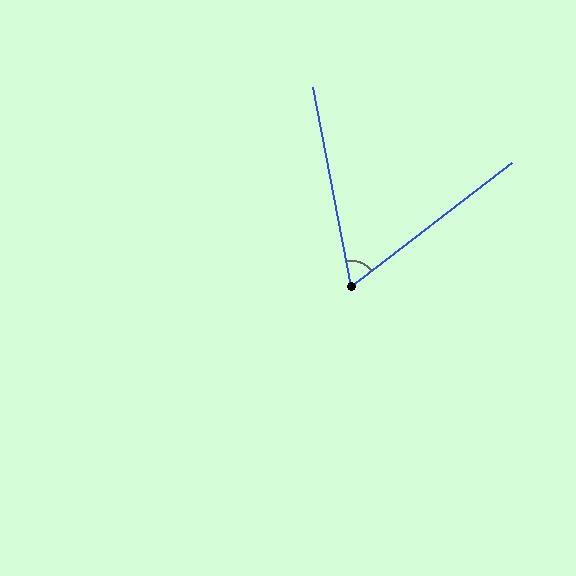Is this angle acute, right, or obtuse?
It is acute.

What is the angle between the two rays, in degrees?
Approximately 63 degrees.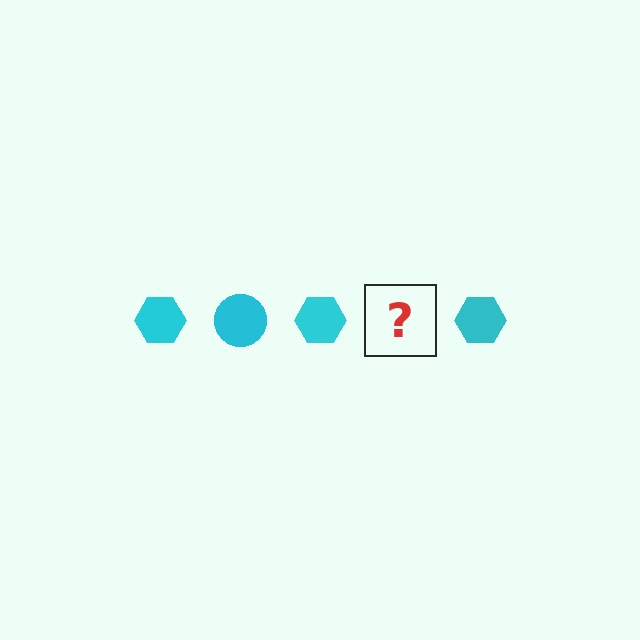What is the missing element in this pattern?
The missing element is a cyan circle.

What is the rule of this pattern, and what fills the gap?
The rule is that the pattern cycles through hexagon, circle shapes in cyan. The gap should be filled with a cyan circle.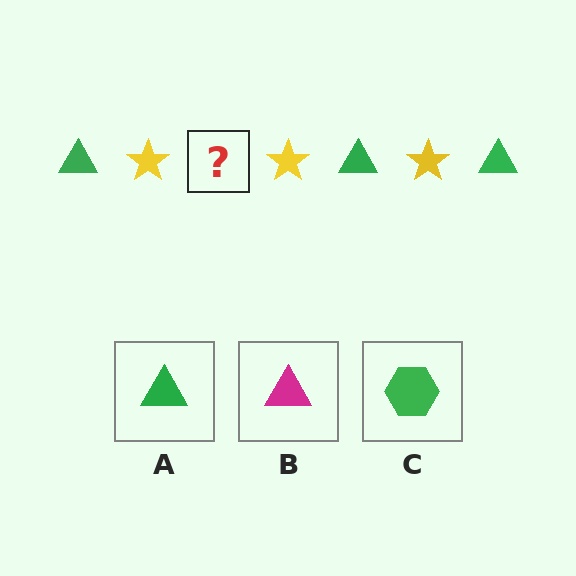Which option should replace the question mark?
Option A.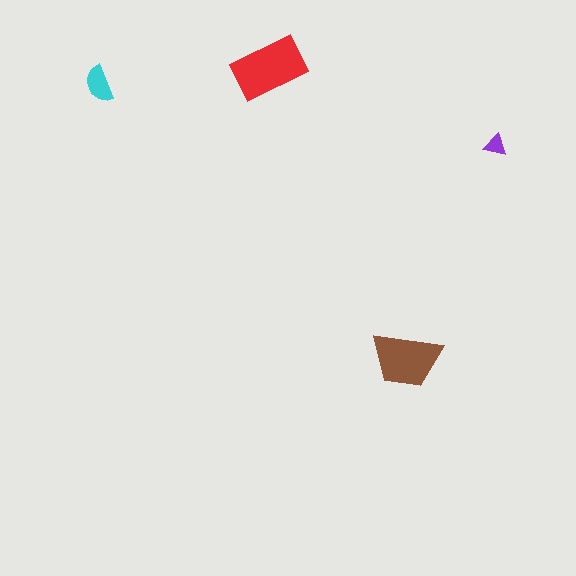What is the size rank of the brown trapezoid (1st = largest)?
2nd.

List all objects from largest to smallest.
The red rectangle, the brown trapezoid, the cyan semicircle, the purple triangle.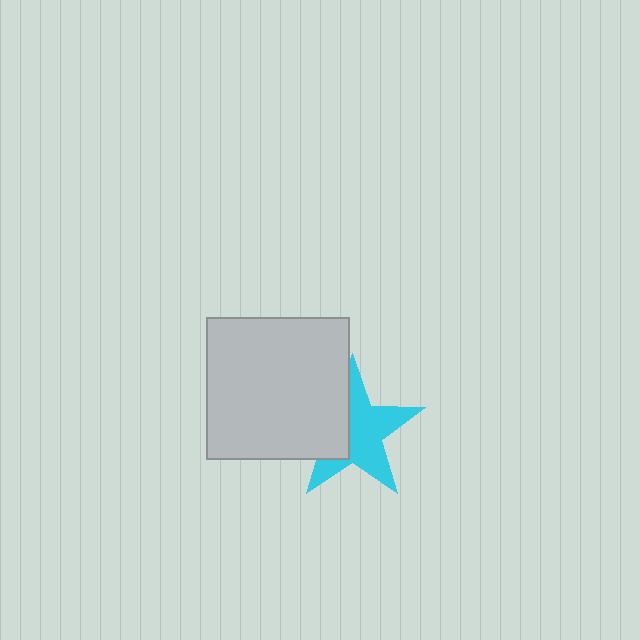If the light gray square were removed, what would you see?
You would see the complete cyan star.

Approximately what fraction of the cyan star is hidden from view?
Roughly 37% of the cyan star is hidden behind the light gray square.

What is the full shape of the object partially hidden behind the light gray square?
The partially hidden object is a cyan star.